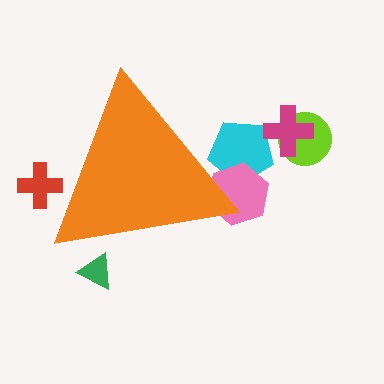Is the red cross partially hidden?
Yes, the red cross is partially hidden behind the orange triangle.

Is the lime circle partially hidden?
No, the lime circle is fully visible.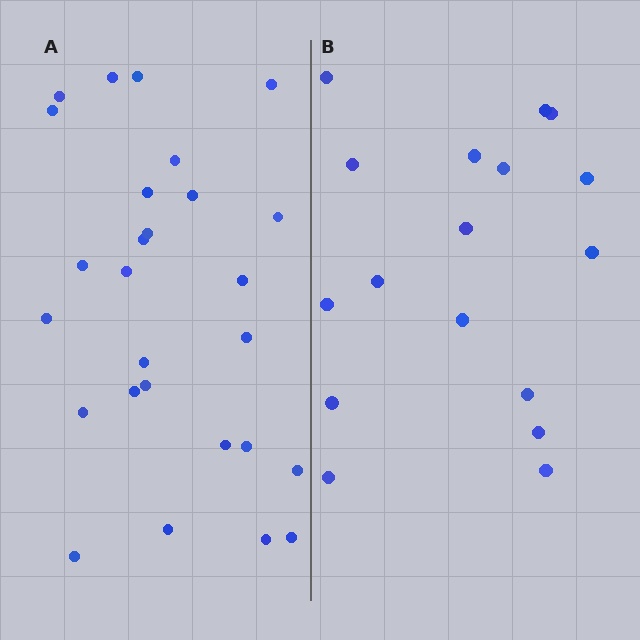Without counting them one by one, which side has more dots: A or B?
Region A (the left region) has more dots.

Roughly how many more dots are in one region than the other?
Region A has roughly 10 or so more dots than region B.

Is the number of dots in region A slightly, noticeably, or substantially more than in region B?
Region A has substantially more. The ratio is roughly 1.6 to 1.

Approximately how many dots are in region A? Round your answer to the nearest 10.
About 30 dots. (The exact count is 27, which rounds to 30.)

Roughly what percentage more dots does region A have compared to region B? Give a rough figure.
About 60% more.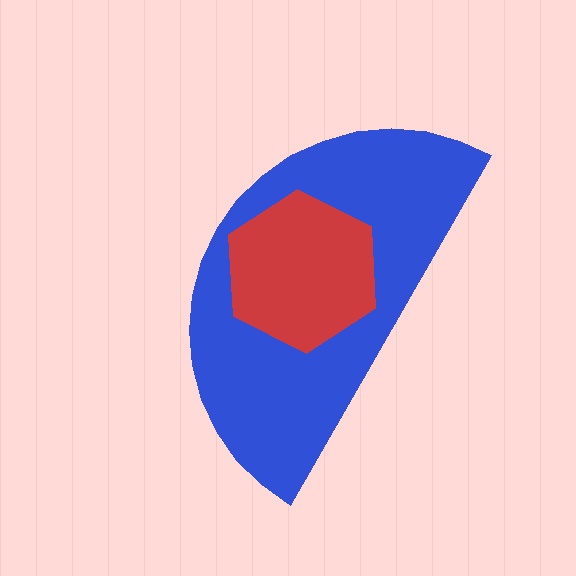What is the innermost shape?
The red hexagon.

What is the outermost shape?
The blue semicircle.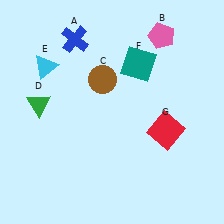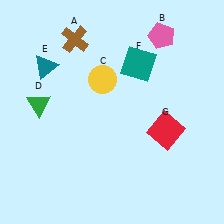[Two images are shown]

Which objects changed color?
A changed from blue to brown. C changed from brown to yellow. E changed from cyan to teal.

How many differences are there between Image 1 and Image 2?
There are 3 differences between the two images.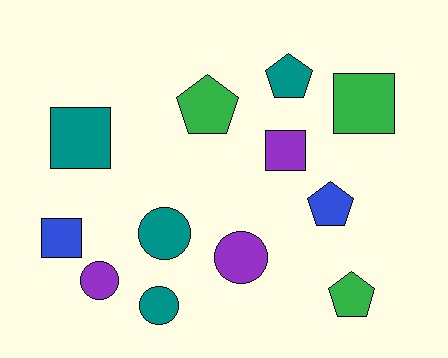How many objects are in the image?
There are 12 objects.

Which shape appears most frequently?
Circle, with 4 objects.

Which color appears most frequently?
Teal, with 4 objects.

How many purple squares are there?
There is 1 purple square.